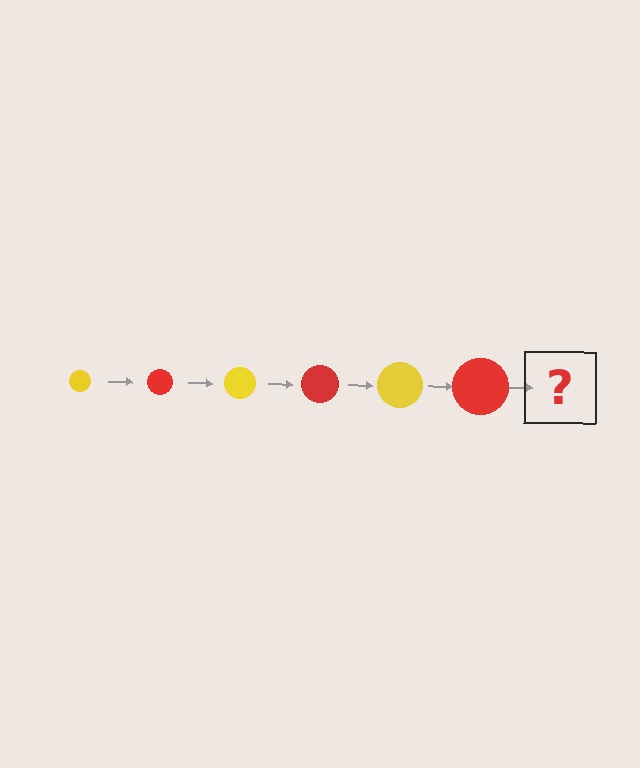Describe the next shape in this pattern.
It should be a yellow circle, larger than the previous one.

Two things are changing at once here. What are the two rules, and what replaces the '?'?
The two rules are that the circle grows larger each step and the color cycles through yellow and red. The '?' should be a yellow circle, larger than the previous one.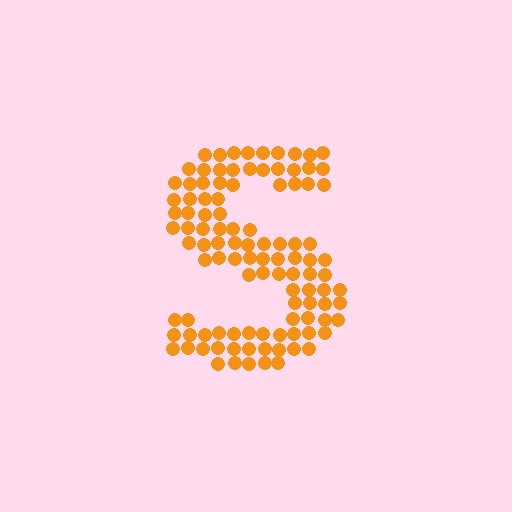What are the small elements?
The small elements are circles.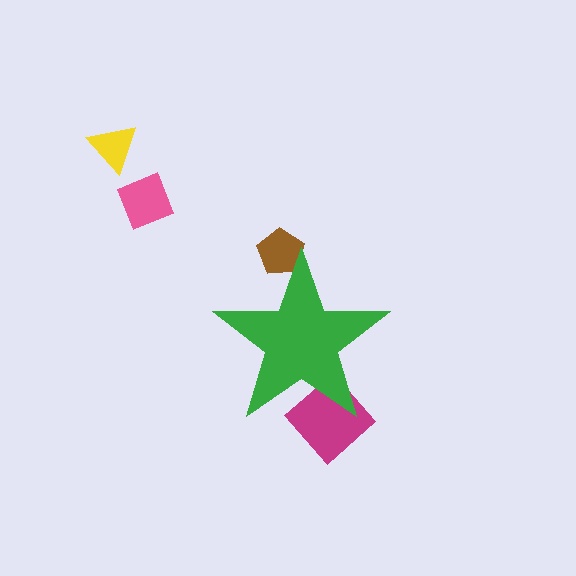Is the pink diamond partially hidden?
No, the pink diamond is fully visible.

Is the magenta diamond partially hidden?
Yes, the magenta diamond is partially hidden behind the green star.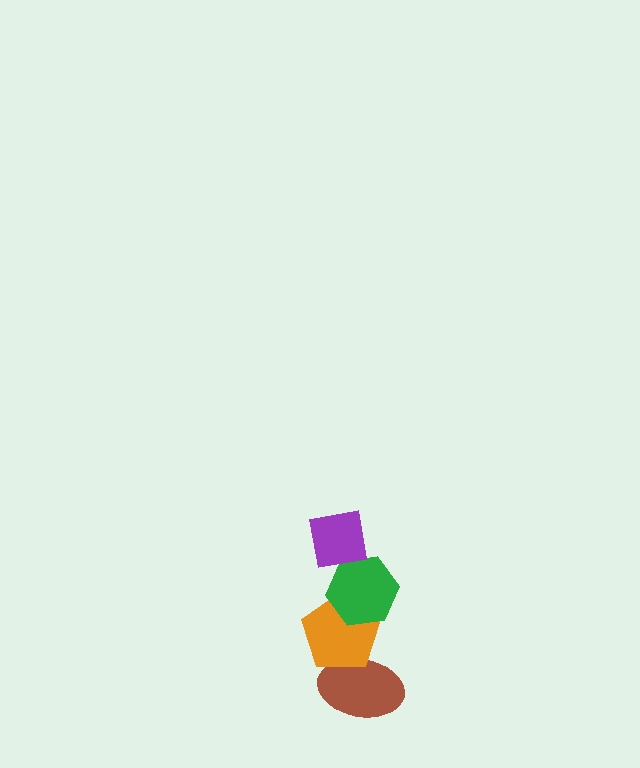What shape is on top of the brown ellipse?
The orange pentagon is on top of the brown ellipse.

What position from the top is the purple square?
The purple square is 1st from the top.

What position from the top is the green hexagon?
The green hexagon is 2nd from the top.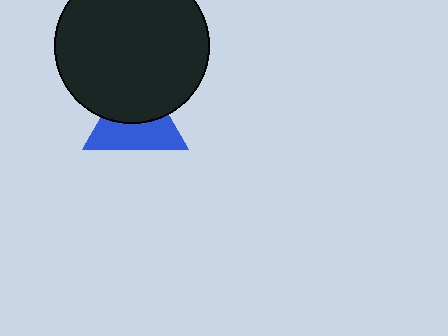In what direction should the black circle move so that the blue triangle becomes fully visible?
The black circle should move up. That is the shortest direction to clear the overlap and leave the blue triangle fully visible.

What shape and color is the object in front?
The object in front is a black circle.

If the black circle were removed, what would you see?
You would see the complete blue triangle.